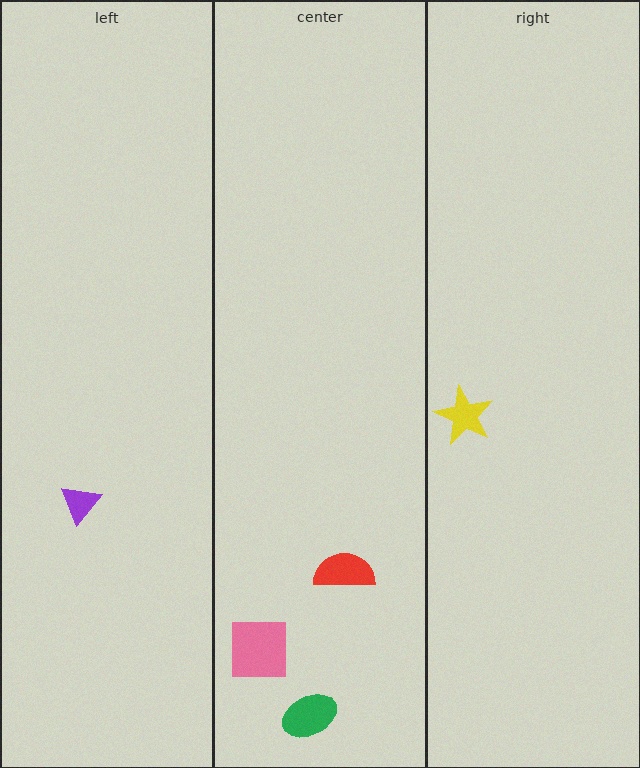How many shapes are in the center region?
3.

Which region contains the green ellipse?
The center region.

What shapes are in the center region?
The pink square, the red semicircle, the green ellipse.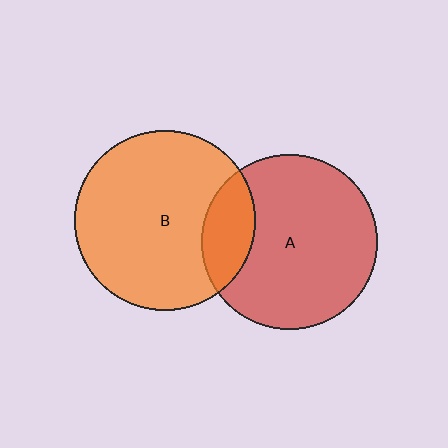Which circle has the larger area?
Circle B (orange).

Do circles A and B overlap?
Yes.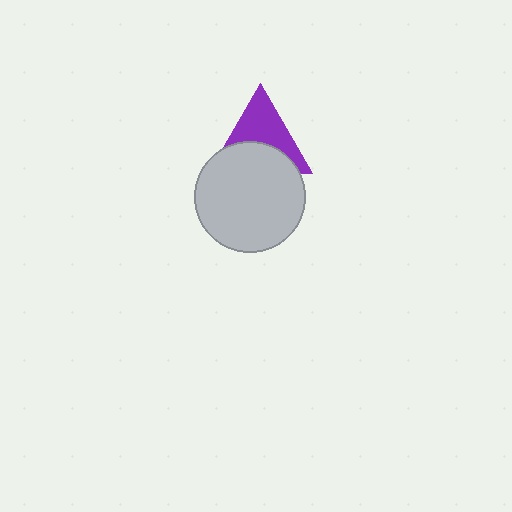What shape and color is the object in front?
The object in front is a light gray circle.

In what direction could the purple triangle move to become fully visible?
The purple triangle could move up. That would shift it out from behind the light gray circle entirely.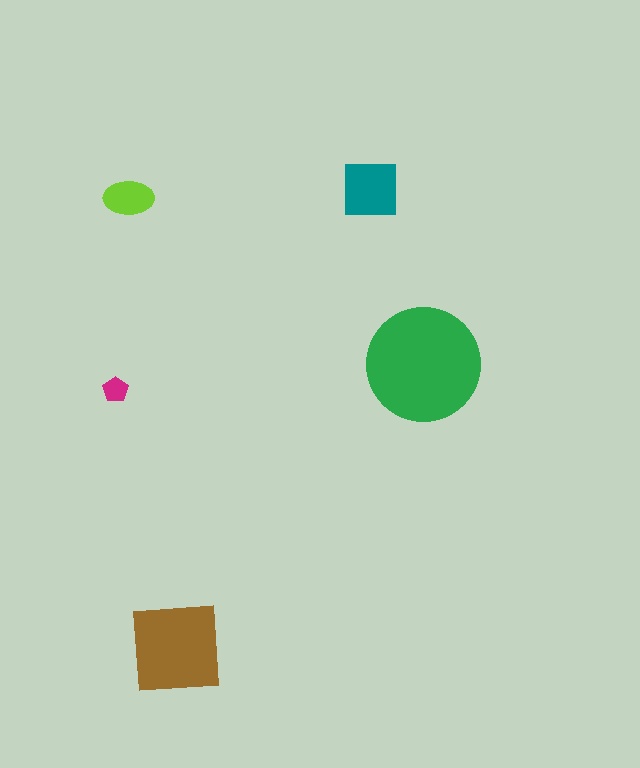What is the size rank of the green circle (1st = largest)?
1st.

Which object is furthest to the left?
The magenta pentagon is leftmost.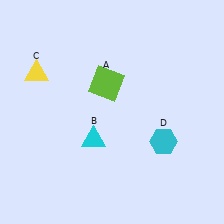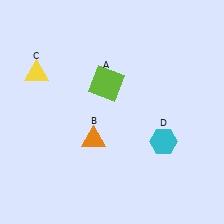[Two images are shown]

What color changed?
The triangle (B) changed from cyan in Image 1 to orange in Image 2.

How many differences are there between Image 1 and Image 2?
There is 1 difference between the two images.